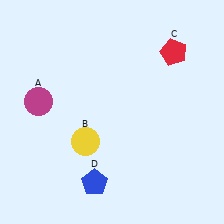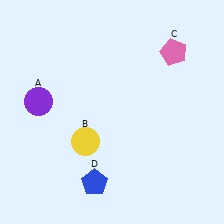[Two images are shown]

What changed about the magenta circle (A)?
In Image 1, A is magenta. In Image 2, it changed to purple.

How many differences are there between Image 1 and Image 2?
There are 2 differences between the two images.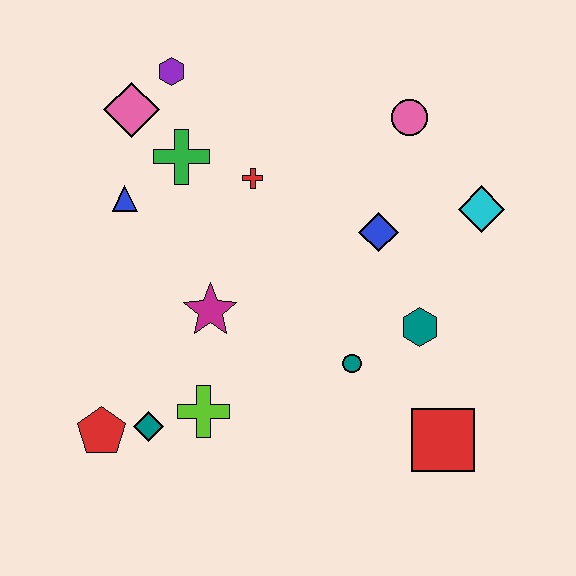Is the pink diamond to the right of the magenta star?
No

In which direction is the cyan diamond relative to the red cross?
The cyan diamond is to the right of the red cross.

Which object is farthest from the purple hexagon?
The red square is farthest from the purple hexagon.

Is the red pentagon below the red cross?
Yes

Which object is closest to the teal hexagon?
The teal circle is closest to the teal hexagon.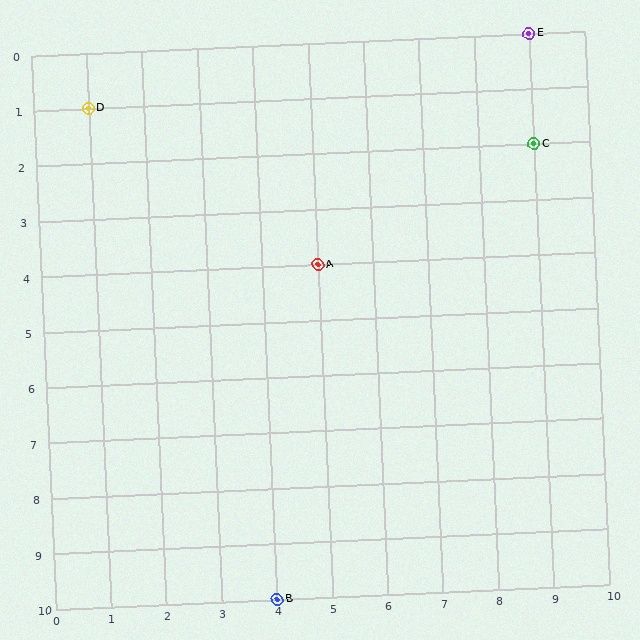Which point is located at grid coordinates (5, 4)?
Point A is at (5, 4).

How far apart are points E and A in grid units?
Points E and A are 4 columns and 4 rows apart (about 5.7 grid units diagonally).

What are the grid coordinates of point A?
Point A is at grid coordinates (5, 4).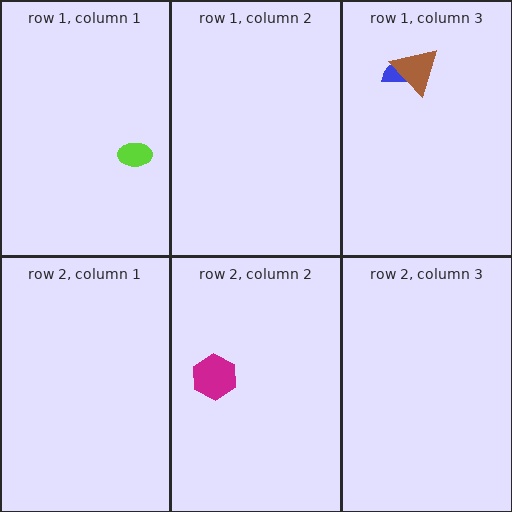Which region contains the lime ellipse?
The row 1, column 1 region.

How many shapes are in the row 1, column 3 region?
2.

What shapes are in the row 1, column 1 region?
The lime ellipse.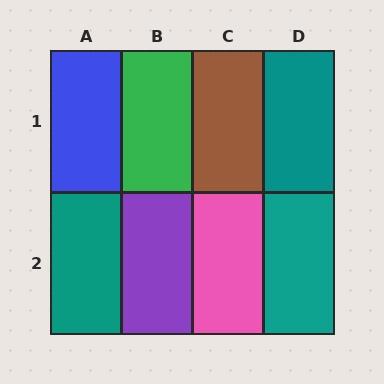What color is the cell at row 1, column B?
Green.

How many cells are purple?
1 cell is purple.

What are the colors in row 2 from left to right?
Teal, purple, pink, teal.